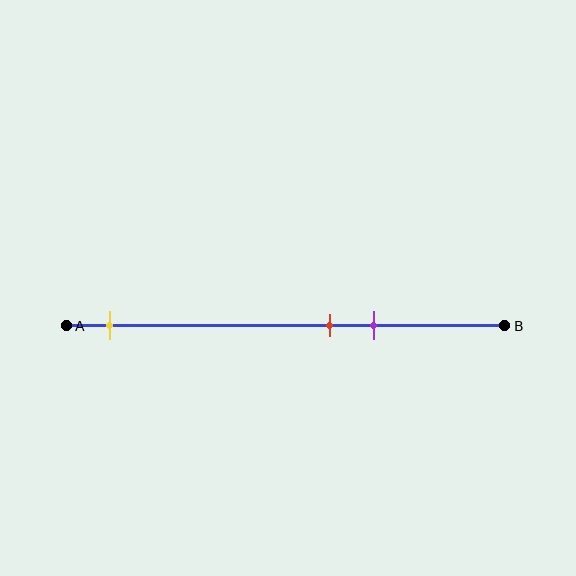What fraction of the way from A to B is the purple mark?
The purple mark is approximately 70% (0.7) of the way from A to B.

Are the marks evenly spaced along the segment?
No, the marks are not evenly spaced.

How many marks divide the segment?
There are 3 marks dividing the segment.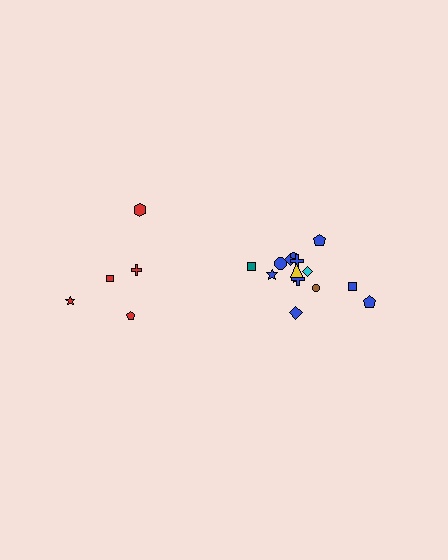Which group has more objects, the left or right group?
The right group.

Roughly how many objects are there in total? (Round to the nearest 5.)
Roughly 20 objects in total.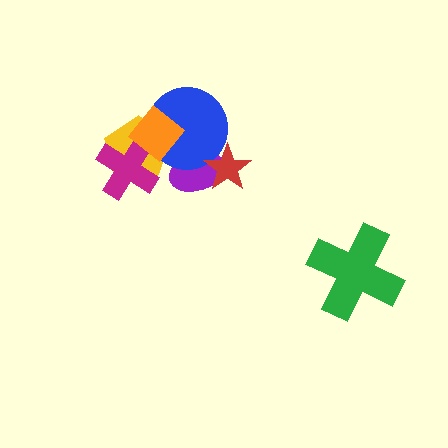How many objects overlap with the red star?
2 objects overlap with the red star.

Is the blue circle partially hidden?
Yes, it is partially covered by another shape.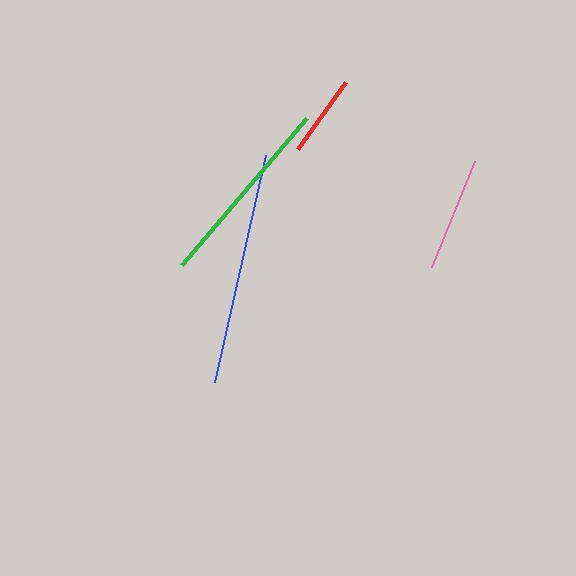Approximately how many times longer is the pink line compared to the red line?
The pink line is approximately 1.4 times the length of the red line.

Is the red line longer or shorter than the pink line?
The pink line is longer than the red line.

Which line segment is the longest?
The blue line is the longest at approximately 233 pixels.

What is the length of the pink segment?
The pink segment is approximately 114 pixels long.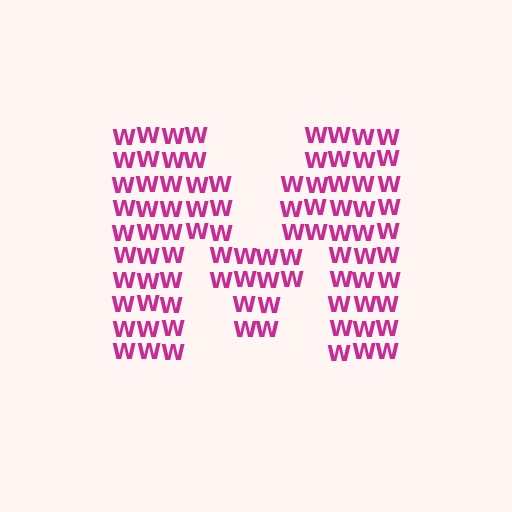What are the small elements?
The small elements are letter W's.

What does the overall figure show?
The overall figure shows the letter M.